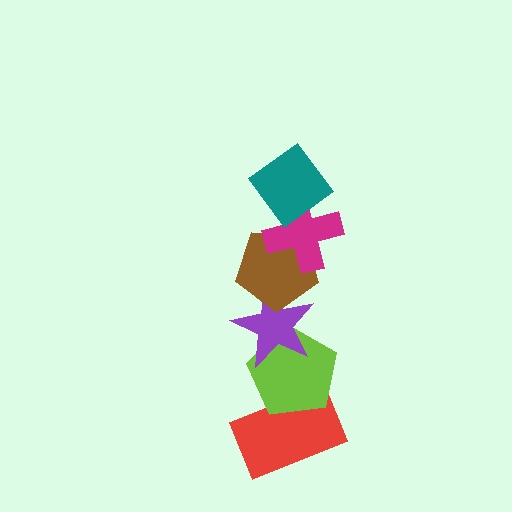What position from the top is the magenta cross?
The magenta cross is 2nd from the top.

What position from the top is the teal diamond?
The teal diamond is 1st from the top.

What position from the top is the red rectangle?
The red rectangle is 6th from the top.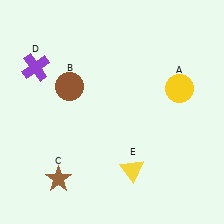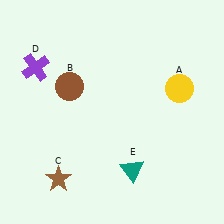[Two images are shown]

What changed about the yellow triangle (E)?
In Image 1, E is yellow. In Image 2, it changed to teal.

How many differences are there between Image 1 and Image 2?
There is 1 difference between the two images.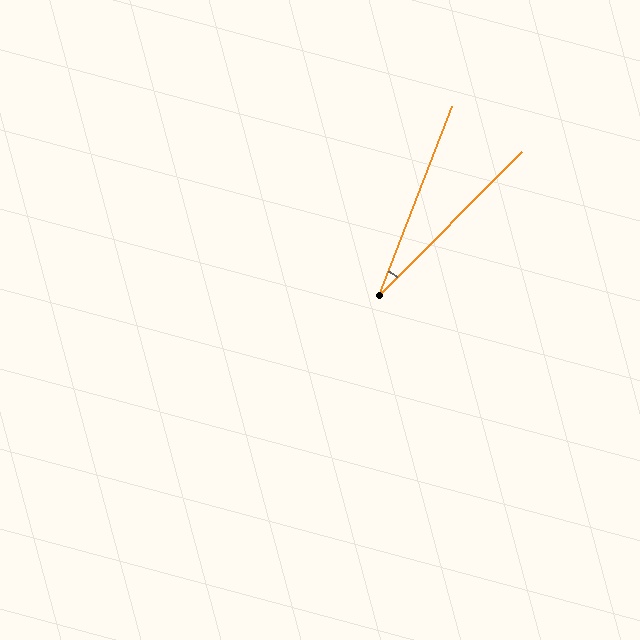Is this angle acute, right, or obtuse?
It is acute.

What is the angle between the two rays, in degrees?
Approximately 24 degrees.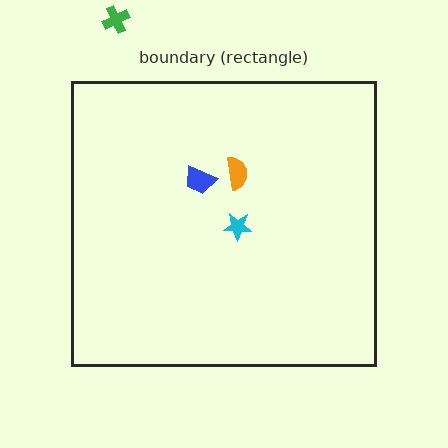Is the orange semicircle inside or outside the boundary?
Inside.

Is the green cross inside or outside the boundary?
Outside.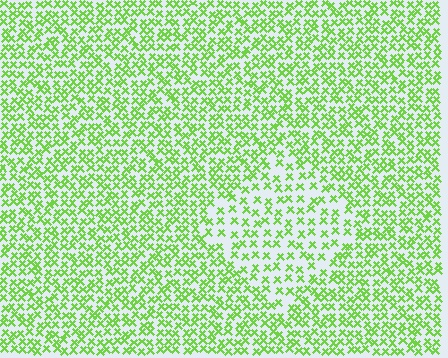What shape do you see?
I see a diamond.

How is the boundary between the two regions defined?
The boundary is defined by a change in element density (approximately 1.7x ratio). All elements are the same color, size, and shape.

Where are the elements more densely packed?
The elements are more densely packed outside the diamond boundary.